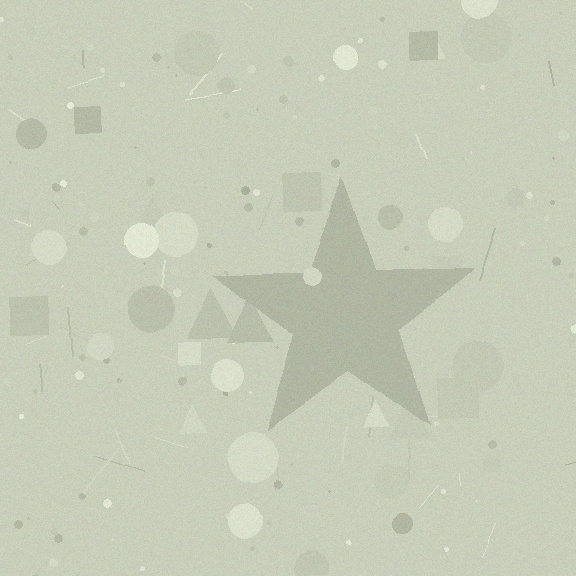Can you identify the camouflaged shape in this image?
The camouflaged shape is a star.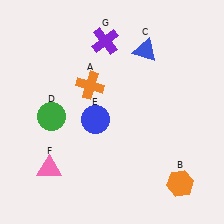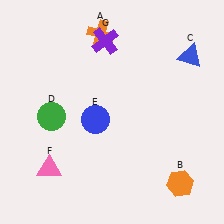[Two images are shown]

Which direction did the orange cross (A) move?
The orange cross (A) moved up.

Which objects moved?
The objects that moved are: the orange cross (A), the blue triangle (C).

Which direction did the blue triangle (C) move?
The blue triangle (C) moved right.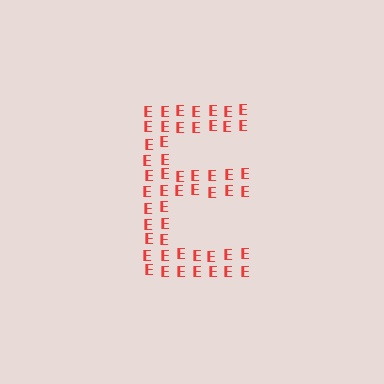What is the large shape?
The large shape is the letter E.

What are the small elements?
The small elements are letter E's.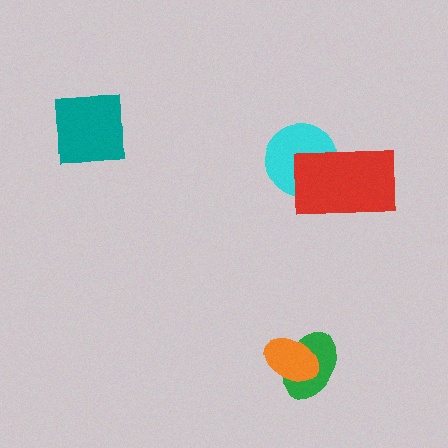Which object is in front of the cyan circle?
The red rectangle is in front of the cyan circle.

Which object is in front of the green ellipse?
The orange ellipse is in front of the green ellipse.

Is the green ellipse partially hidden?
Yes, it is partially covered by another shape.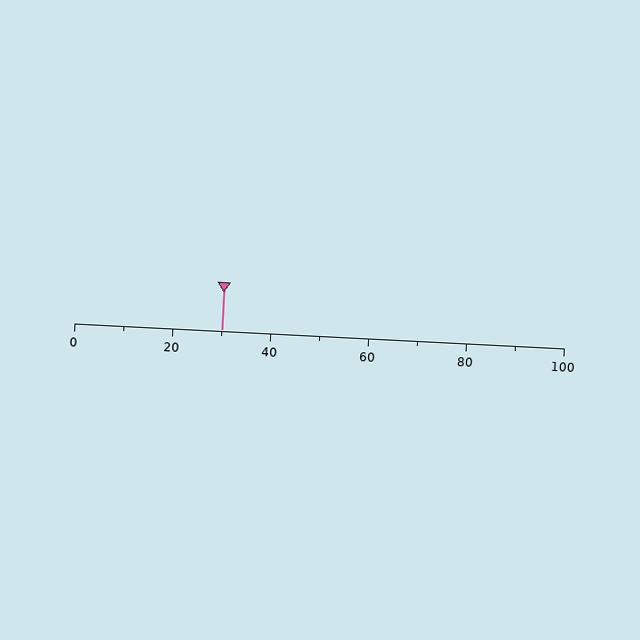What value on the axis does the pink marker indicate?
The marker indicates approximately 30.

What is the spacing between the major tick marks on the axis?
The major ticks are spaced 20 apart.